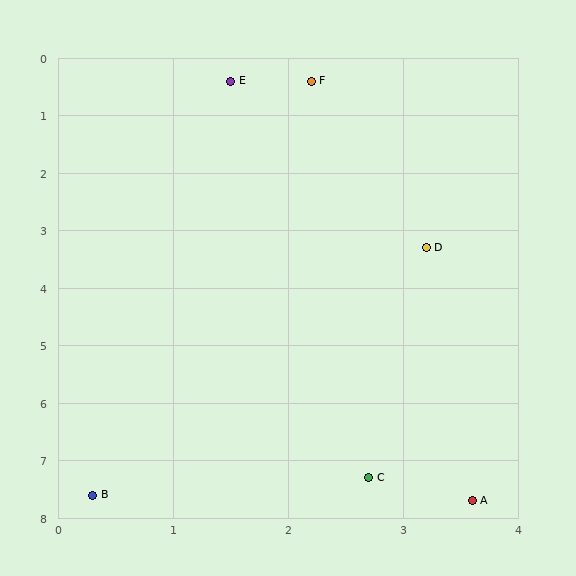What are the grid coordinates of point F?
Point F is at approximately (2.2, 0.4).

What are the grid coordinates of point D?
Point D is at approximately (3.2, 3.3).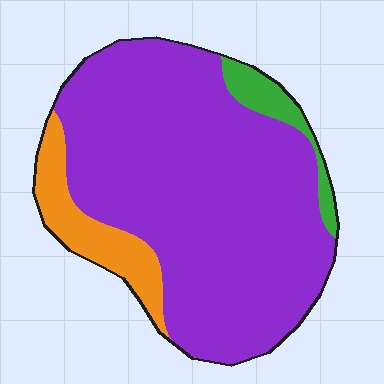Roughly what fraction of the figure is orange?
Orange takes up about one eighth (1/8) of the figure.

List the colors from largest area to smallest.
From largest to smallest: purple, orange, green.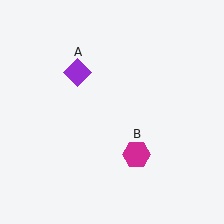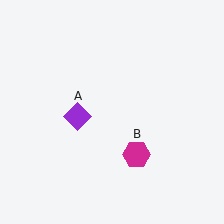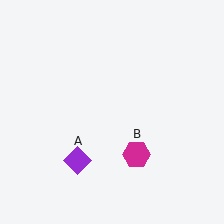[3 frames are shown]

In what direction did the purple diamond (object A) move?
The purple diamond (object A) moved down.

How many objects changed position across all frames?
1 object changed position: purple diamond (object A).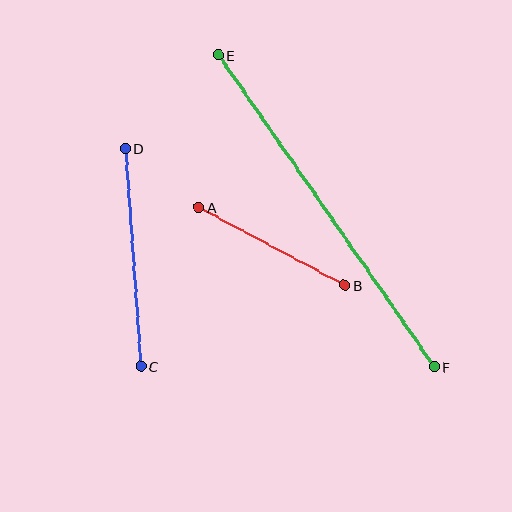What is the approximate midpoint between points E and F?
The midpoint is at approximately (326, 211) pixels.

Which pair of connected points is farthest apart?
Points E and F are farthest apart.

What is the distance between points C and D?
The distance is approximately 218 pixels.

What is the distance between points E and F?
The distance is approximately 379 pixels.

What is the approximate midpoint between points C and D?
The midpoint is at approximately (133, 258) pixels.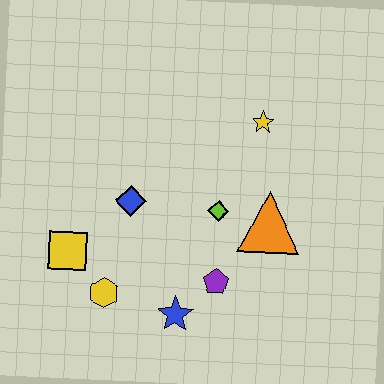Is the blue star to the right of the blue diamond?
Yes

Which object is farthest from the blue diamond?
The yellow star is farthest from the blue diamond.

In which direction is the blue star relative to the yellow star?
The blue star is below the yellow star.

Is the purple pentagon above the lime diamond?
No